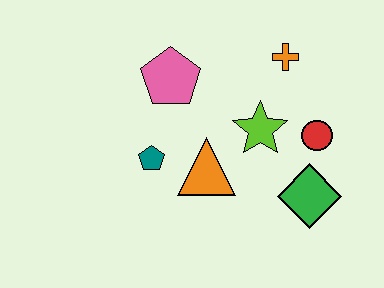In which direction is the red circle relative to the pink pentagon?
The red circle is to the right of the pink pentagon.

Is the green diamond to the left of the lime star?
No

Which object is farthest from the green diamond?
The pink pentagon is farthest from the green diamond.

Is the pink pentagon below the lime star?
No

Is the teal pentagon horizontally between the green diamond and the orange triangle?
No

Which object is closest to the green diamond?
The red circle is closest to the green diamond.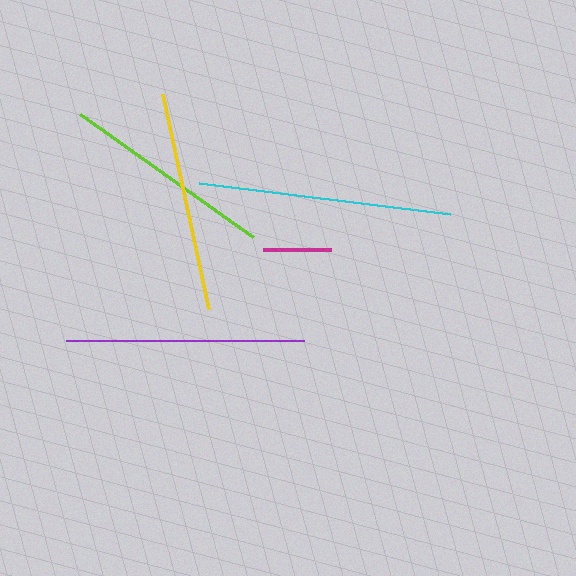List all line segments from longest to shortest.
From longest to shortest: cyan, purple, yellow, lime, magenta.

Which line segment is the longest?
The cyan line is the longest at approximately 253 pixels.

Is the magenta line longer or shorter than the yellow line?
The yellow line is longer than the magenta line.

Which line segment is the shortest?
The magenta line is the shortest at approximately 68 pixels.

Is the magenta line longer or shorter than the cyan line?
The cyan line is longer than the magenta line.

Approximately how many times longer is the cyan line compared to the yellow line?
The cyan line is approximately 1.1 times the length of the yellow line.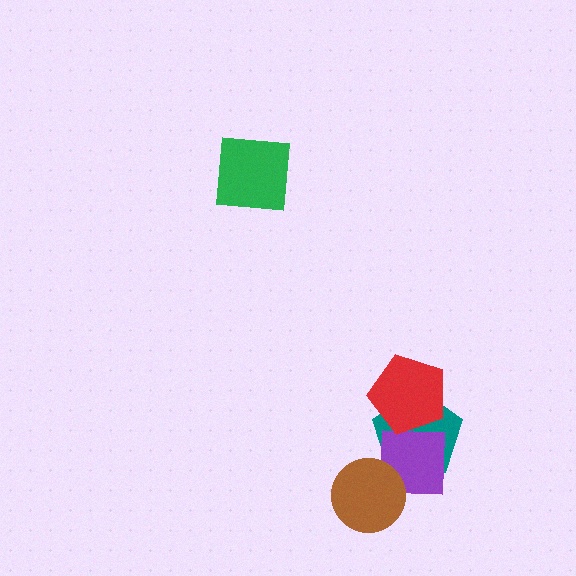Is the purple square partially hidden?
Yes, it is partially covered by another shape.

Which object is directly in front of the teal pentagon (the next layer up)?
The purple square is directly in front of the teal pentagon.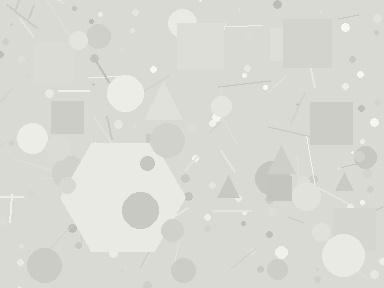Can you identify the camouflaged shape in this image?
The camouflaged shape is a hexagon.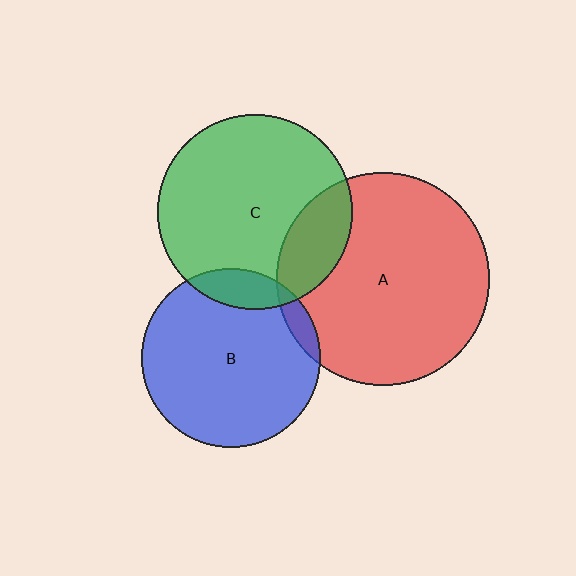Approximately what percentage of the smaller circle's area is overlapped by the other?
Approximately 10%.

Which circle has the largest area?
Circle A (red).